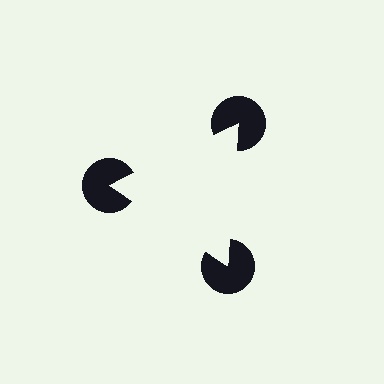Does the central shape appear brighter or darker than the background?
It typically appears slightly brighter than the background, even though no actual brightness change is drawn.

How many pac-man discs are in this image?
There are 3 — one at each vertex of the illusory triangle.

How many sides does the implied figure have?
3 sides.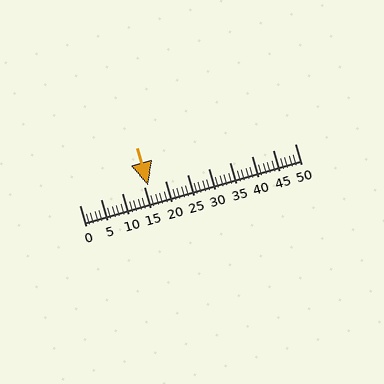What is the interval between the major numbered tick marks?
The major tick marks are spaced 5 units apart.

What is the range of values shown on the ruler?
The ruler shows values from 0 to 50.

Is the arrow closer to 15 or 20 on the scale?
The arrow is closer to 15.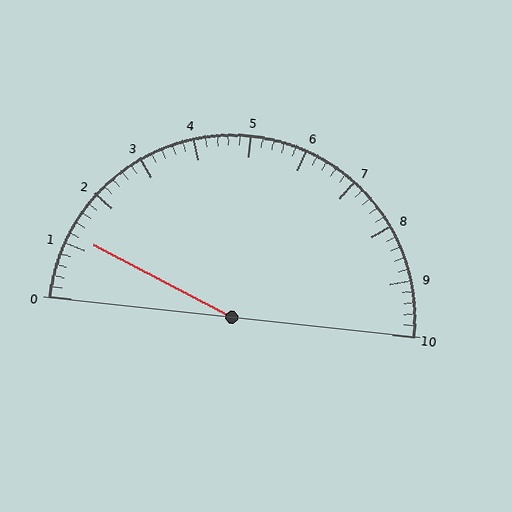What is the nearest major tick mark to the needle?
The nearest major tick mark is 1.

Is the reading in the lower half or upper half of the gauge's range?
The reading is in the lower half of the range (0 to 10).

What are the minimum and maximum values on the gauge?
The gauge ranges from 0 to 10.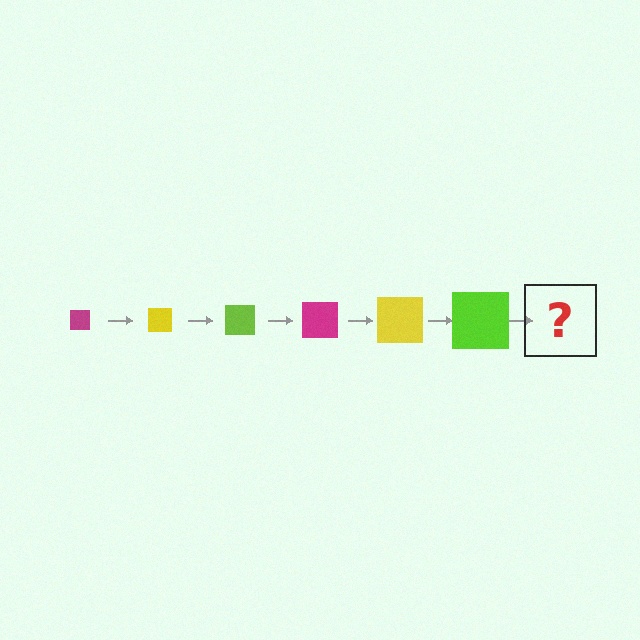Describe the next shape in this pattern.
It should be a magenta square, larger than the previous one.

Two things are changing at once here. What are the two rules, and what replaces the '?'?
The two rules are that the square grows larger each step and the color cycles through magenta, yellow, and lime. The '?' should be a magenta square, larger than the previous one.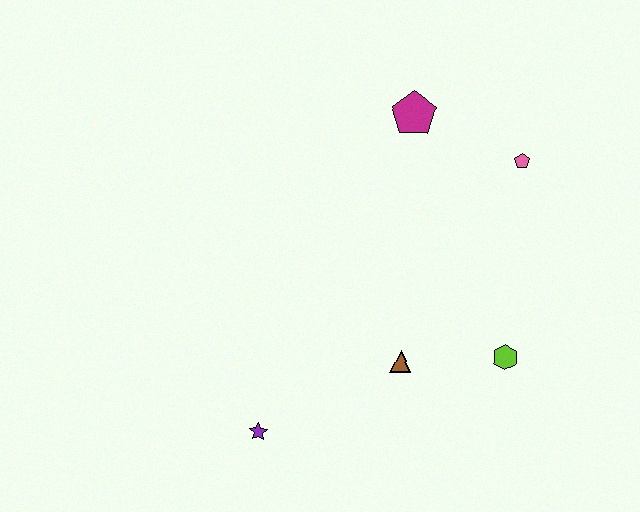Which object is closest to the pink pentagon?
The magenta pentagon is closest to the pink pentagon.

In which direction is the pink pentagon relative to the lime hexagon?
The pink pentagon is above the lime hexagon.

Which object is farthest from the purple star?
The pink pentagon is farthest from the purple star.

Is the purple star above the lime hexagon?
No